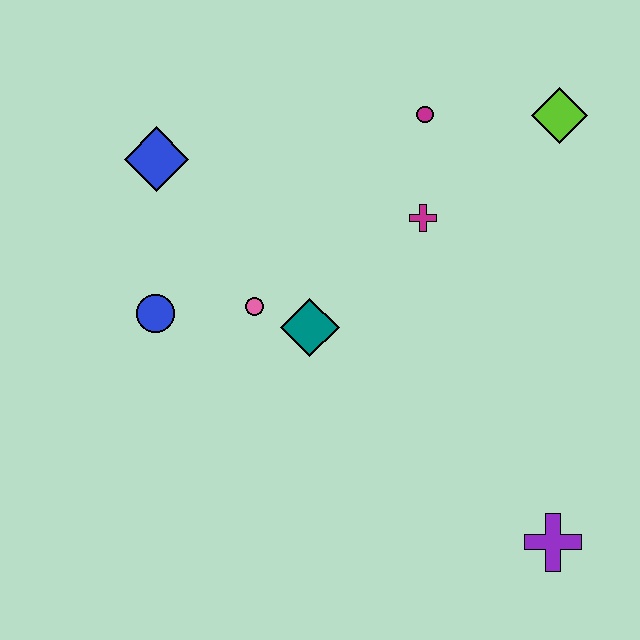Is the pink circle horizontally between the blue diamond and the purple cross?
Yes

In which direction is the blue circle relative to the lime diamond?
The blue circle is to the left of the lime diamond.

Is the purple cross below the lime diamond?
Yes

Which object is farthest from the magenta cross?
The purple cross is farthest from the magenta cross.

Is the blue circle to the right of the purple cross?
No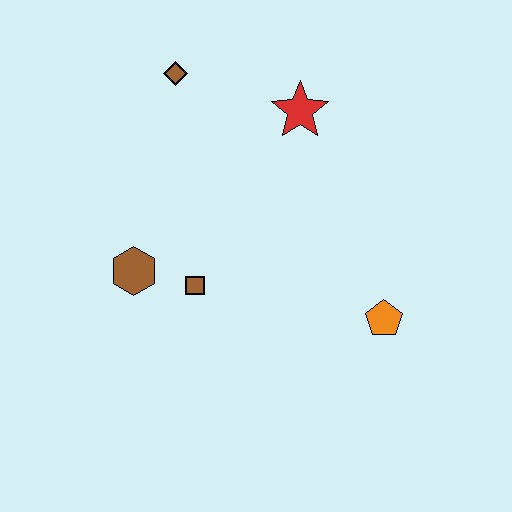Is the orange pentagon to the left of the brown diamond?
No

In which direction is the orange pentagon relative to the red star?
The orange pentagon is below the red star.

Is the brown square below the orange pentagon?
No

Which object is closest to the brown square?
The brown hexagon is closest to the brown square.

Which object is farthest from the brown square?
The brown diamond is farthest from the brown square.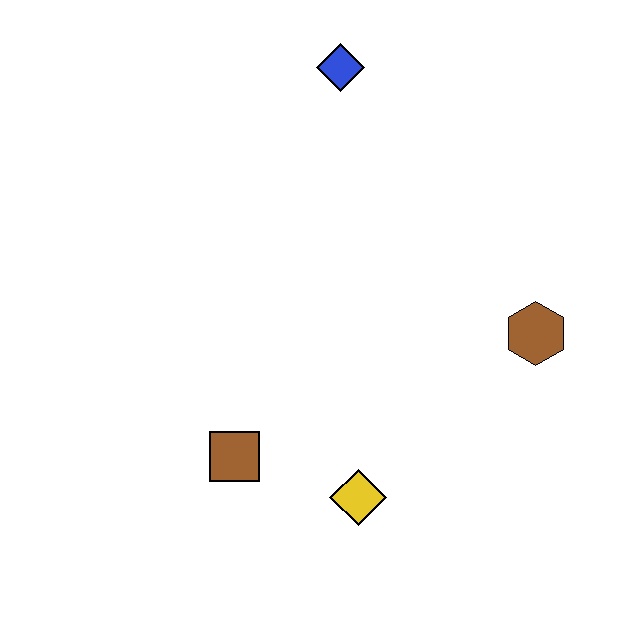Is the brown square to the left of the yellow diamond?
Yes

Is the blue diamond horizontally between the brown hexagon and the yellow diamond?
No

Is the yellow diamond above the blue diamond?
No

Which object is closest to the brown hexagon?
The yellow diamond is closest to the brown hexagon.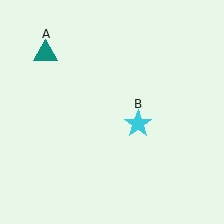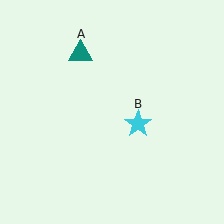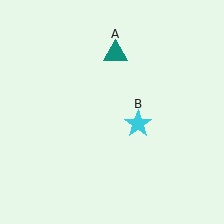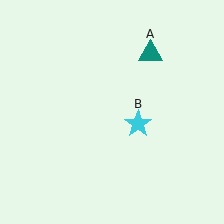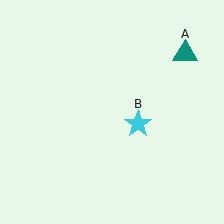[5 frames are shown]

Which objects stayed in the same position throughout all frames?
Cyan star (object B) remained stationary.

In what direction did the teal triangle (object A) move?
The teal triangle (object A) moved right.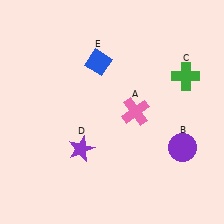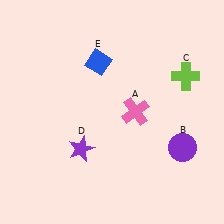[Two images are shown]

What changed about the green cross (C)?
In Image 1, C is green. In Image 2, it changed to lime.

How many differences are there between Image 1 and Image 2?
There is 1 difference between the two images.